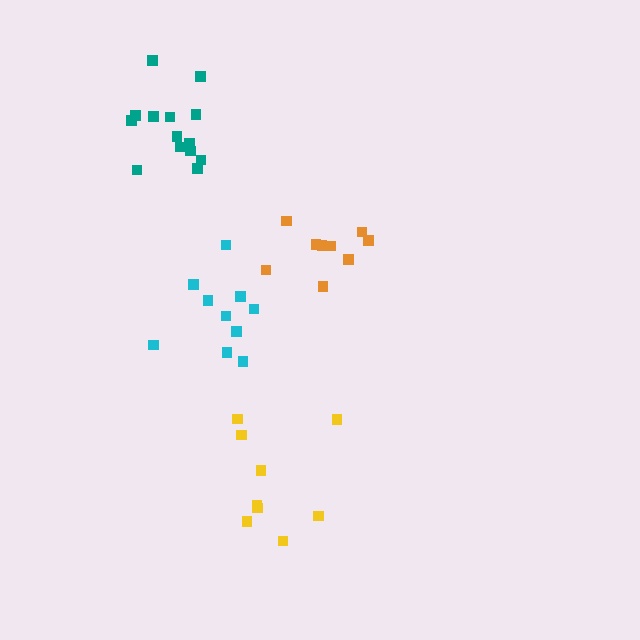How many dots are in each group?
Group 1: 9 dots, Group 2: 10 dots, Group 3: 10 dots, Group 4: 14 dots (43 total).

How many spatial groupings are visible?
There are 4 spatial groupings.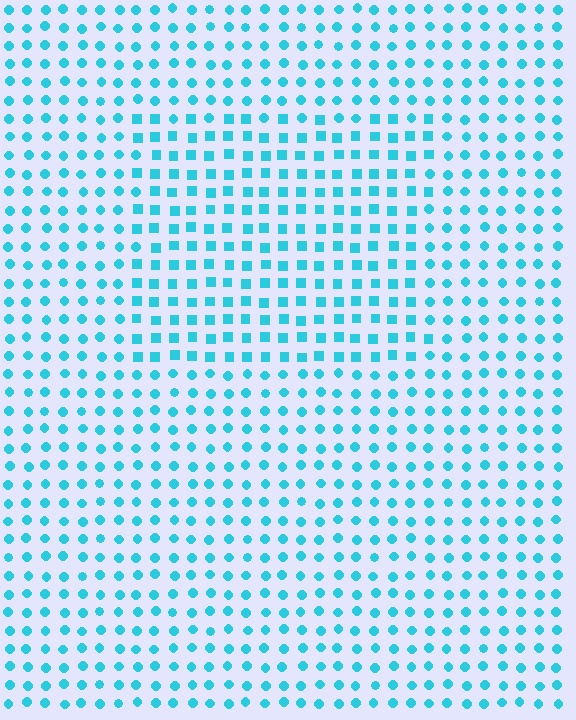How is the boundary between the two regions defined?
The boundary is defined by a change in element shape: squares inside vs. circles outside. All elements share the same color and spacing.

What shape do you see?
I see a rectangle.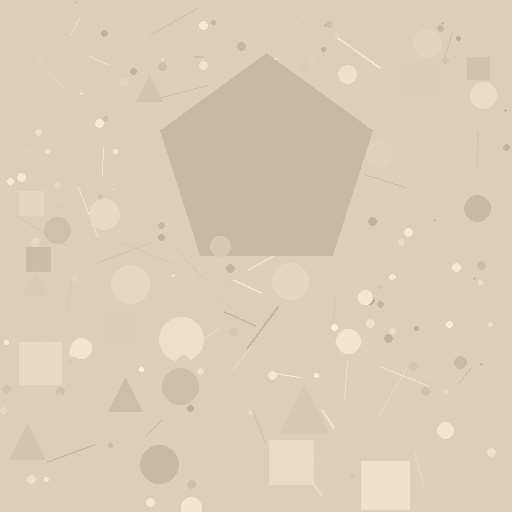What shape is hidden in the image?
A pentagon is hidden in the image.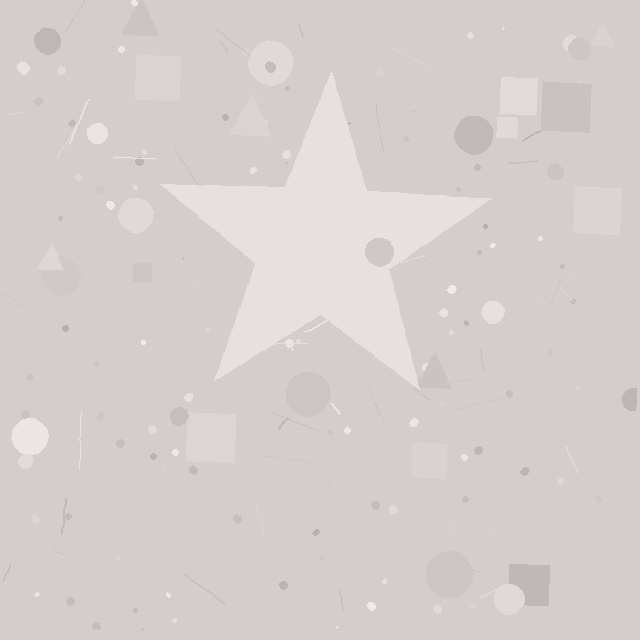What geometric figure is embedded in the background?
A star is embedded in the background.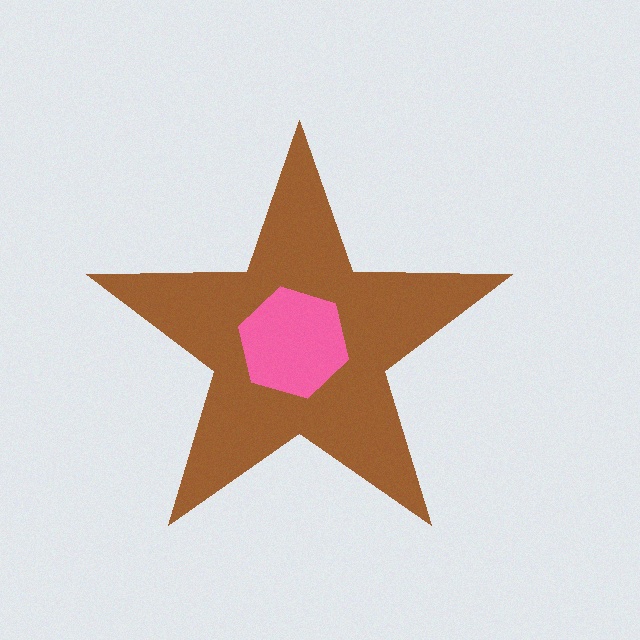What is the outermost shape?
The brown star.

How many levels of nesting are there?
2.